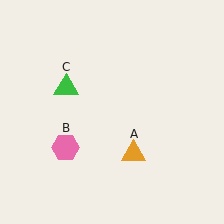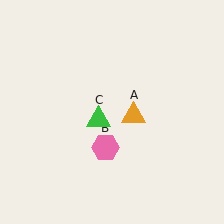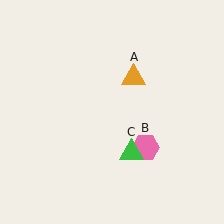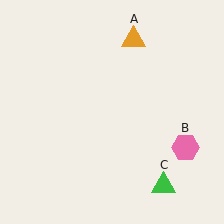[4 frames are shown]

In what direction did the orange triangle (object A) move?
The orange triangle (object A) moved up.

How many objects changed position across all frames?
3 objects changed position: orange triangle (object A), pink hexagon (object B), green triangle (object C).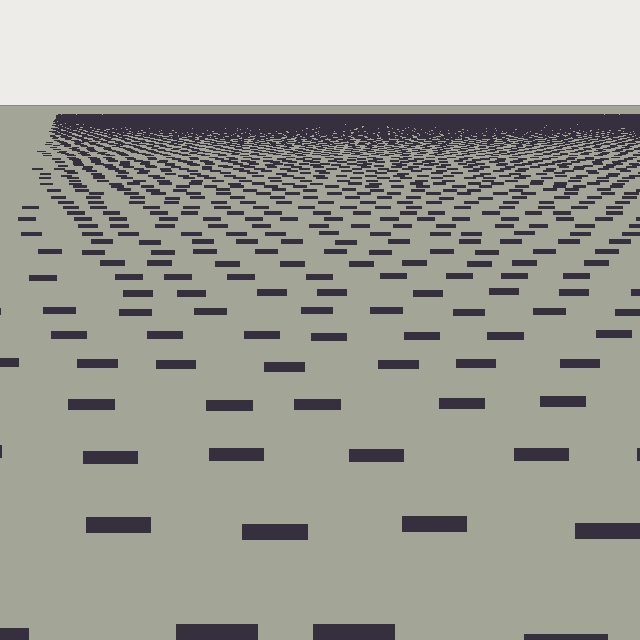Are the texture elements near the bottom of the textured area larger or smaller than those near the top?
Larger. Near the bottom, elements are closer to the viewer and appear at a bigger on-screen size.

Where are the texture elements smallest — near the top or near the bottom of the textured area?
Near the top.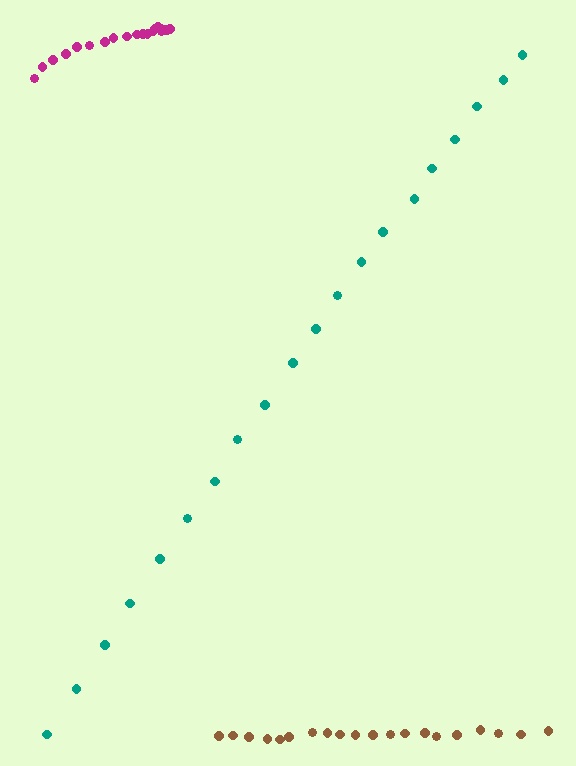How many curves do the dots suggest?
There are 3 distinct paths.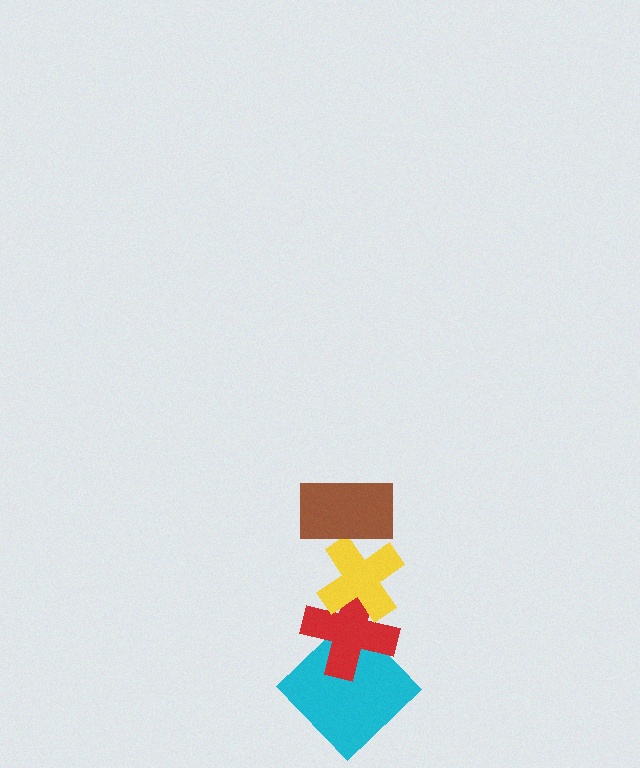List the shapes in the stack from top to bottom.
From top to bottom: the brown rectangle, the yellow cross, the red cross, the cyan diamond.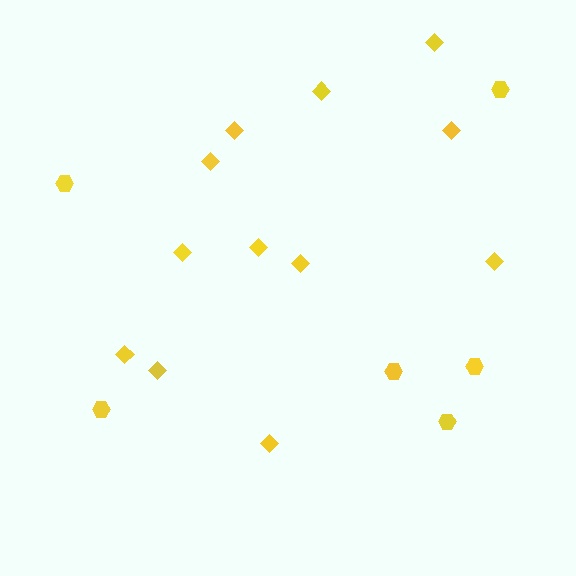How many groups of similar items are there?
There are 2 groups: one group of diamonds (12) and one group of hexagons (6).